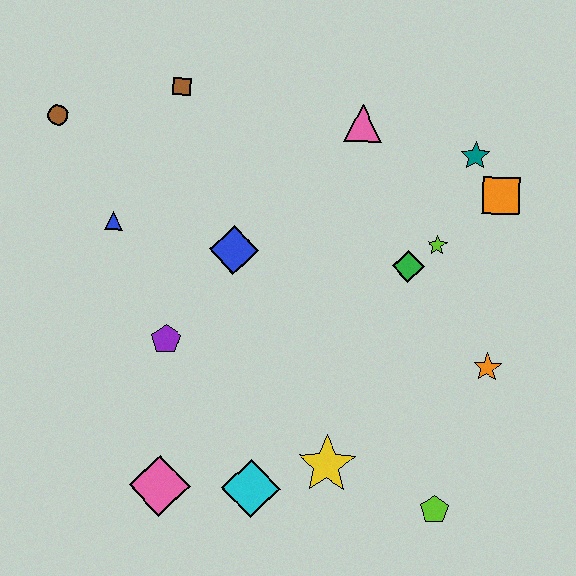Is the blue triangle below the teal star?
Yes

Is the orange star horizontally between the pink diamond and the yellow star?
No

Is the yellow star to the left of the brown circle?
No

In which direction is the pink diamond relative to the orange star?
The pink diamond is to the left of the orange star.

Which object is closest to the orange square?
The teal star is closest to the orange square.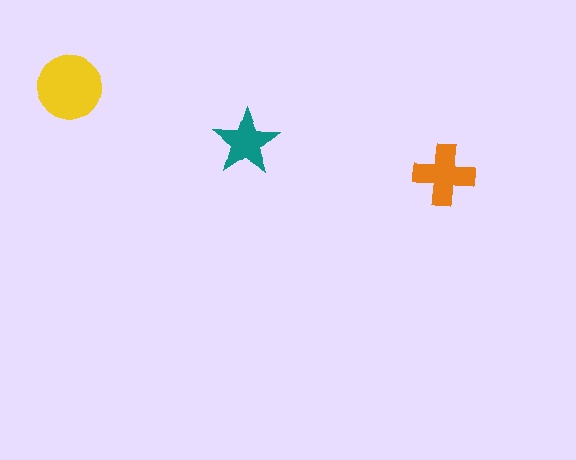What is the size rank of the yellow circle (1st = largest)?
1st.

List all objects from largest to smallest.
The yellow circle, the orange cross, the teal star.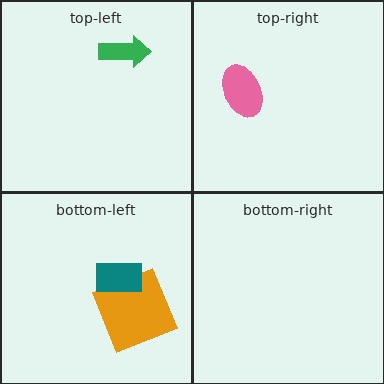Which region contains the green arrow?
The top-left region.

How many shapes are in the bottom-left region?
2.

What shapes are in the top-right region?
The pink ellipse.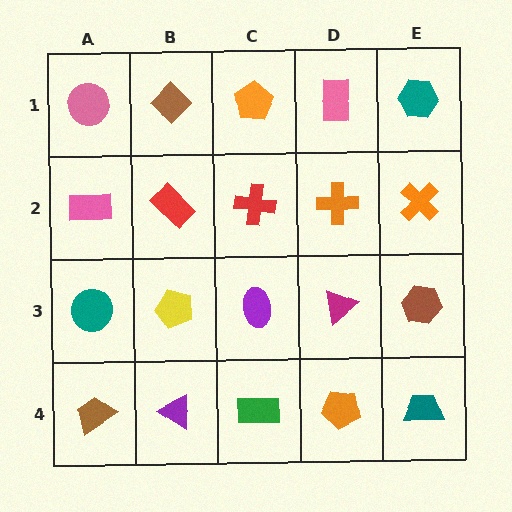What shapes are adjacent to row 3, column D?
An orange cross (row 2, column D), an orange pentagon (row 4, column D), a purple ellipse (row 3, column C), a brown hexagon (row 3, column E).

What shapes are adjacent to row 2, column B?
A brown diamond (row 1, column B), a yellow pentagon (row 3, column B), a pink rectangle (row 2, column A), a red cross (row 2, column C).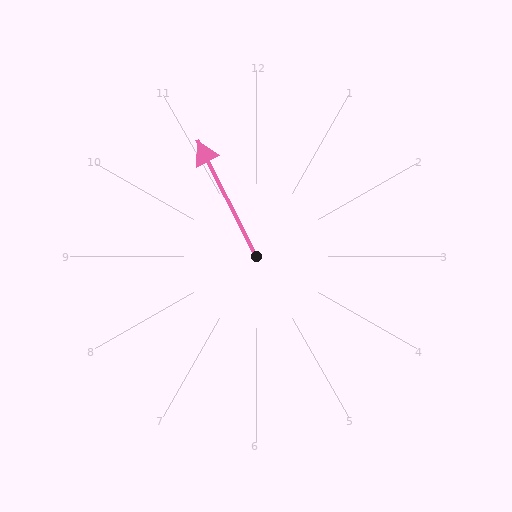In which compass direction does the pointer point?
Northwest.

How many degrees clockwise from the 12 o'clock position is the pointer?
Approximately 333 degrees.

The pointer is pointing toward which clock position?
Roughly 11 o'clock.